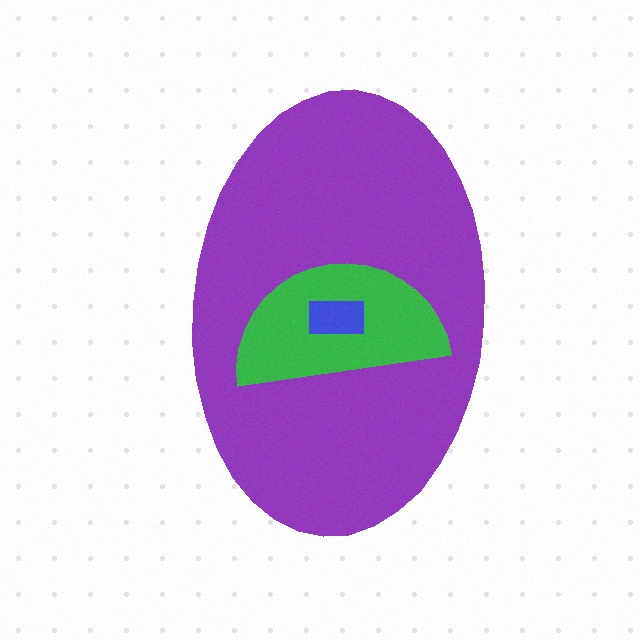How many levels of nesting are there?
3.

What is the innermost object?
The blue rectangle.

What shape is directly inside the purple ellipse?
The green semicircle.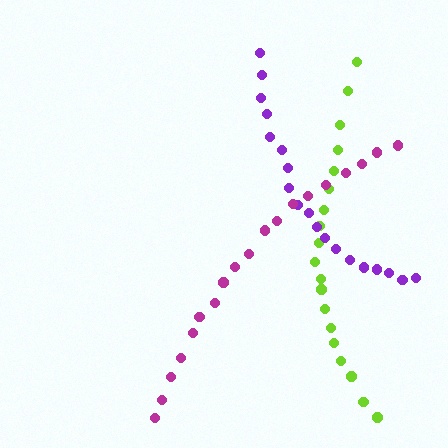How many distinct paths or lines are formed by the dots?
There are 3 distinct paths.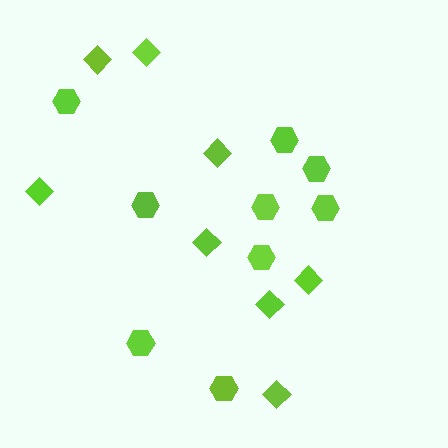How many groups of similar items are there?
There are 2 groups: one group of hexagons (9) and one group of diamonds (8).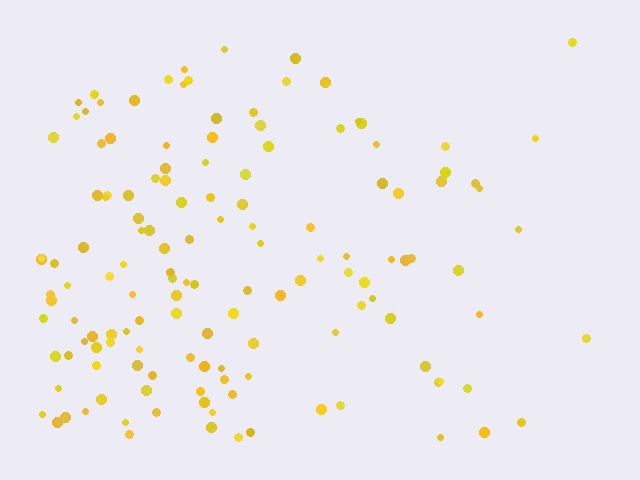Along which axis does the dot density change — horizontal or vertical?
Horizontal.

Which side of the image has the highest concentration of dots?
The left.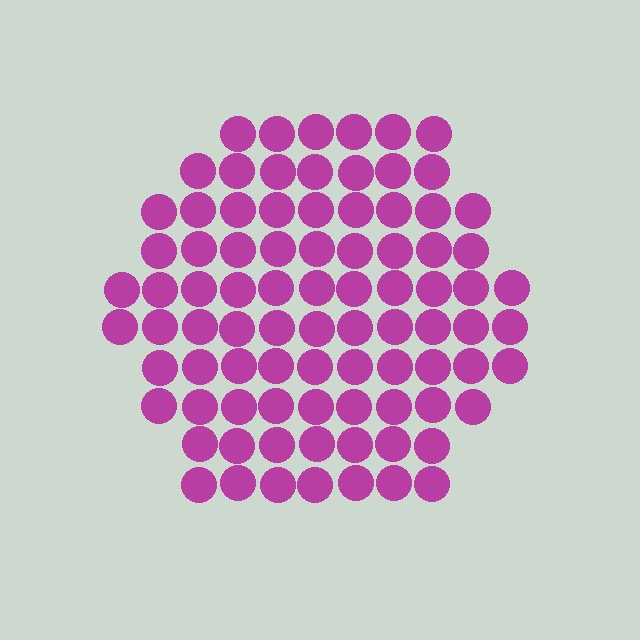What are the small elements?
The small elements are circles.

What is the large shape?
The large shape is a hexagon.